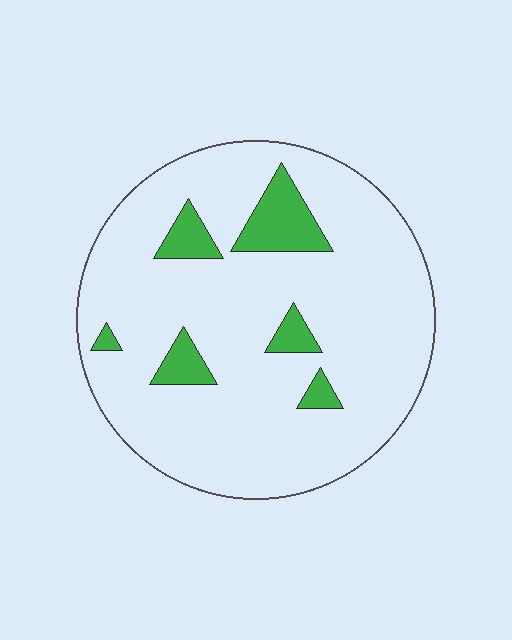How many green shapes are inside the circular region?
6.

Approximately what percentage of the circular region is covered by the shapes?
Approximately 10%.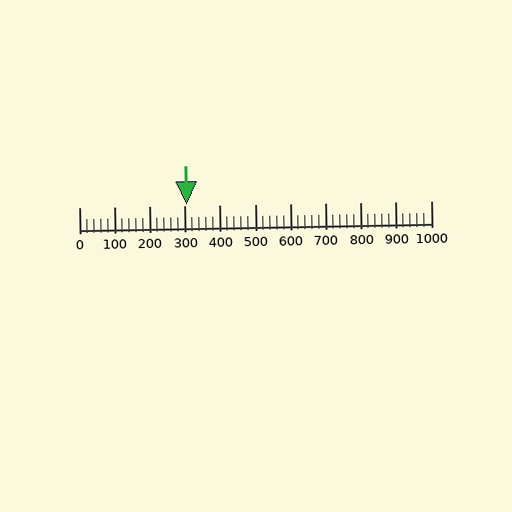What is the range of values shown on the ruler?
The ruler shows values from 0 to 1000.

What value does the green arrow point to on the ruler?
The green arrow points to approximately 306.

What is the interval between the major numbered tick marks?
The major tick marks are spaced 100 units apart.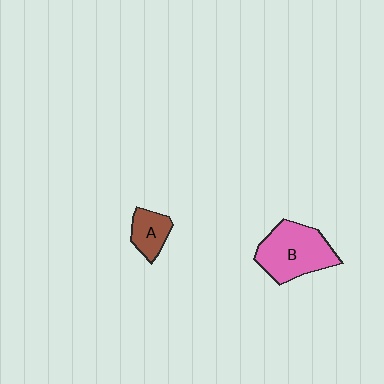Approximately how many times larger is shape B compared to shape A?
Approximately 2.2 times.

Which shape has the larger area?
Shape B (pink).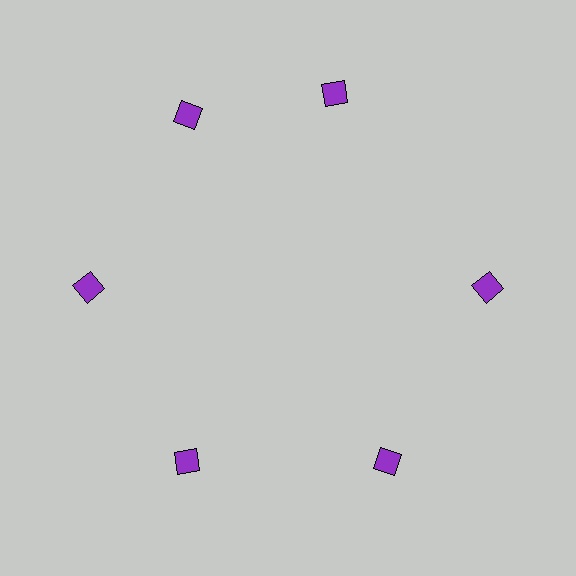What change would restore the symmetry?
The symmetry would be restored by rotating it back into even spacing with its neighbors so that all 6 diamonds sit at equal angles and equal distance from the center.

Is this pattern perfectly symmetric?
No. The 6 purple diamonds are arranged in a ring, but one element near the 1 o'clock position is rotated out of alignment along the ring, breaking the 6-fold rotational symmetry.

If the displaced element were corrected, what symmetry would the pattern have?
It would have 6-fold rotational symmetry — the pattern would map onto itself every 60 degrees.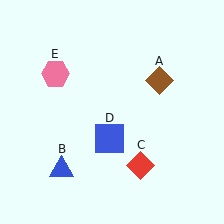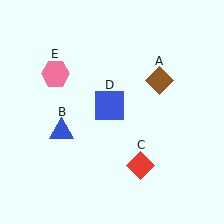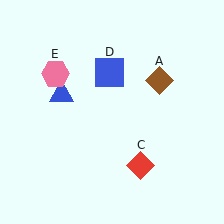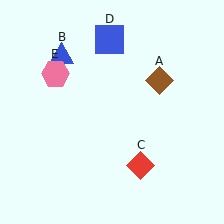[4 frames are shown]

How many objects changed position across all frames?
2 objects changed position: blue triangle (object B), blue square (object D).